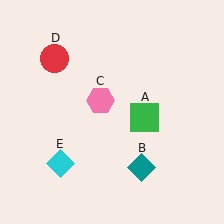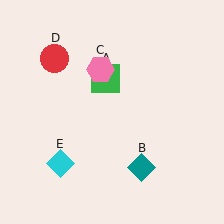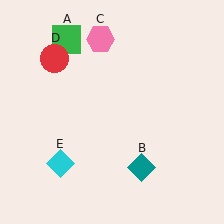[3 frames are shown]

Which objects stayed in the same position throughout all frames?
Teal diamond (object B) and red circle (object D) and cyan diamond (object E) remained stationary.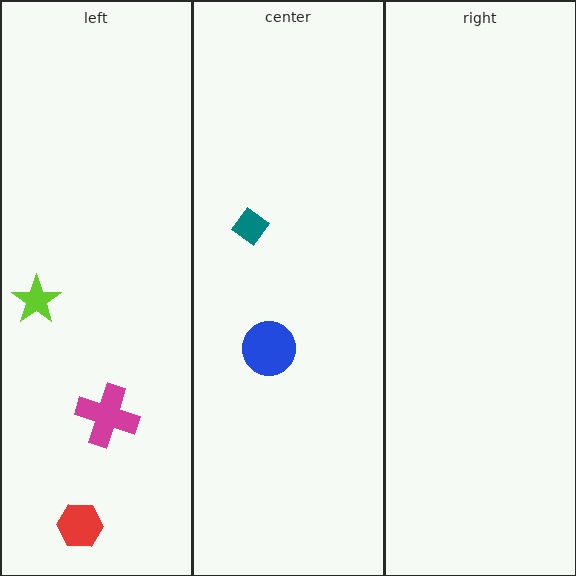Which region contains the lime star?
The left region.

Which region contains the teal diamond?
The center region.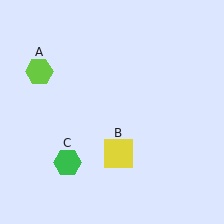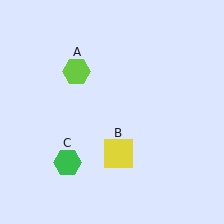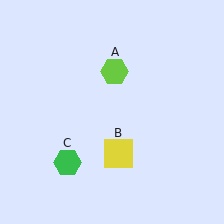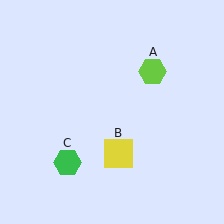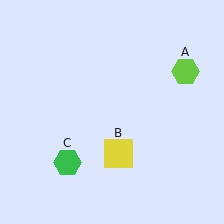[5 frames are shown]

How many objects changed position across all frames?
1 object changed position: lime hexagon (object A).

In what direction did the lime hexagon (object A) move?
The lime hexagon (object A) moved right.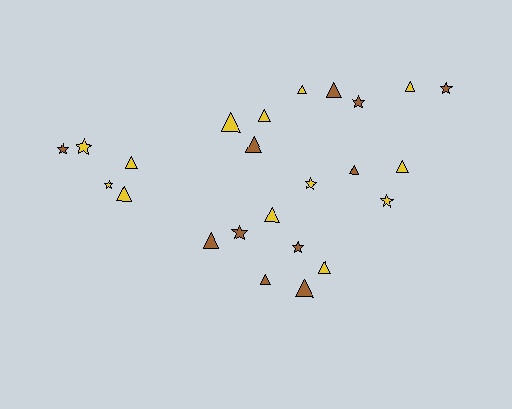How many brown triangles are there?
There are 6 brown triangles.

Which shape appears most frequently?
Triangle, with 15 objects.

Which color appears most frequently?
Yellow, with 13 objects.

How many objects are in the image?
There are 24 objects.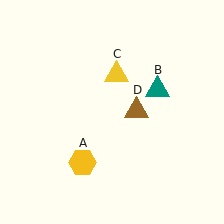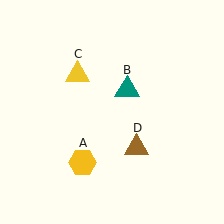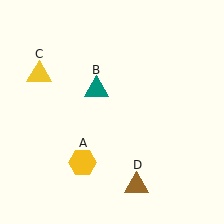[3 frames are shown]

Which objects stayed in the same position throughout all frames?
Yellow hexagon (object A) remained stationary.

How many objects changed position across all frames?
3 objects changed position: teal triangle (object B), yellow triangle (object C), brown triangle (object D).